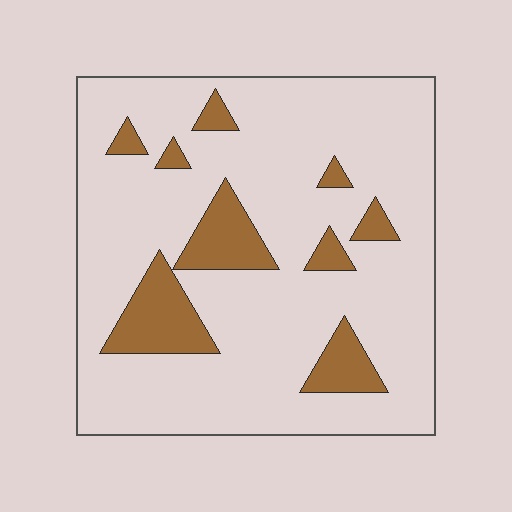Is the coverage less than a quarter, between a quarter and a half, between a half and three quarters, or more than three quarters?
Less than a quarter.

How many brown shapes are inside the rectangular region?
9.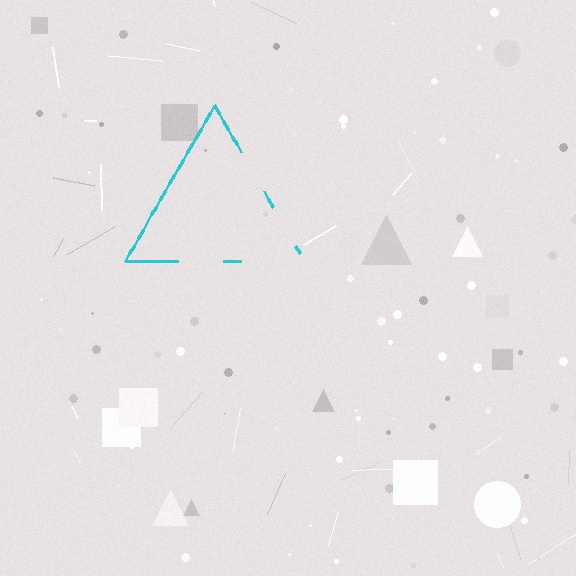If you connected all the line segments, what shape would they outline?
They would outline a triangle.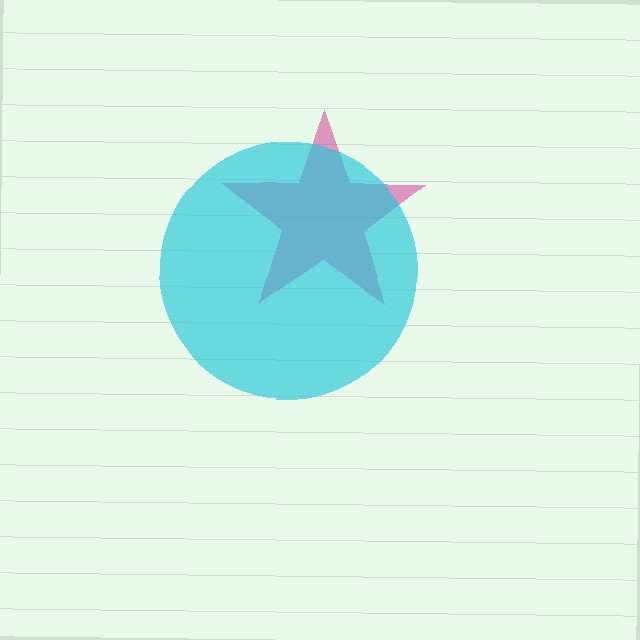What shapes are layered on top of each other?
The layered shapes are: a magenta star, a cyan circle.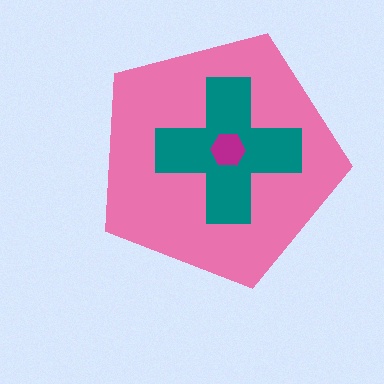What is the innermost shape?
The magenta hexagon.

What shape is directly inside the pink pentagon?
The teal cross.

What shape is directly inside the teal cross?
The magenta hexagon.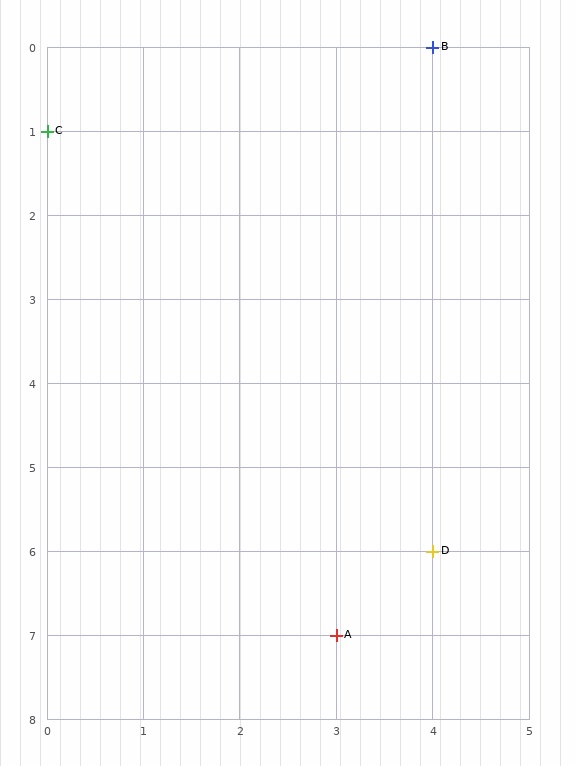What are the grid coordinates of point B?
Point B is at grid coordinates (4, 0).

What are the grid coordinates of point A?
Point A is at grid coordinates (3, 7).